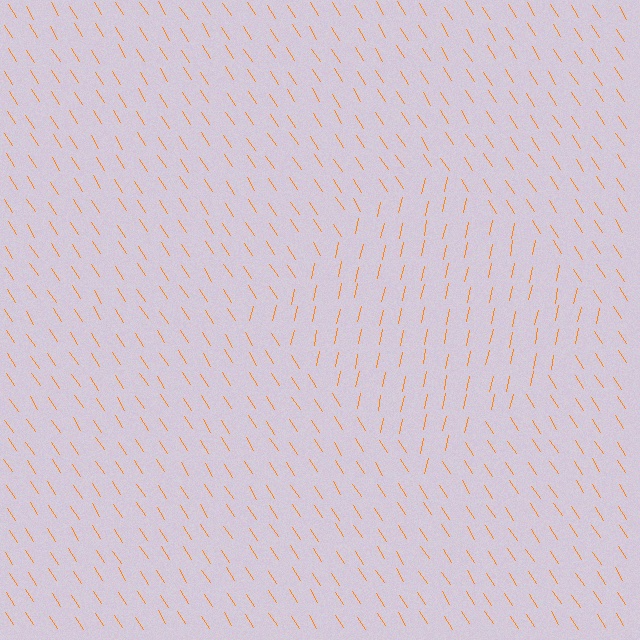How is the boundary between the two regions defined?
The boundary is defined purely by a change in line orientation (approximately 45 degrees difference). All lines are the same color and thickness.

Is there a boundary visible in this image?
Yes, there is a texture boundary formed by a change in line orientation.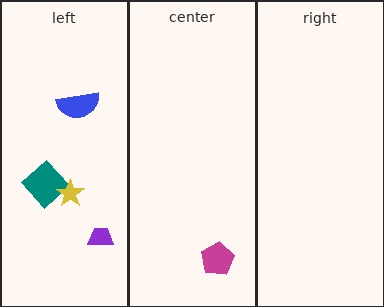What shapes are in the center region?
The magenta pentagon.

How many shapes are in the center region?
1.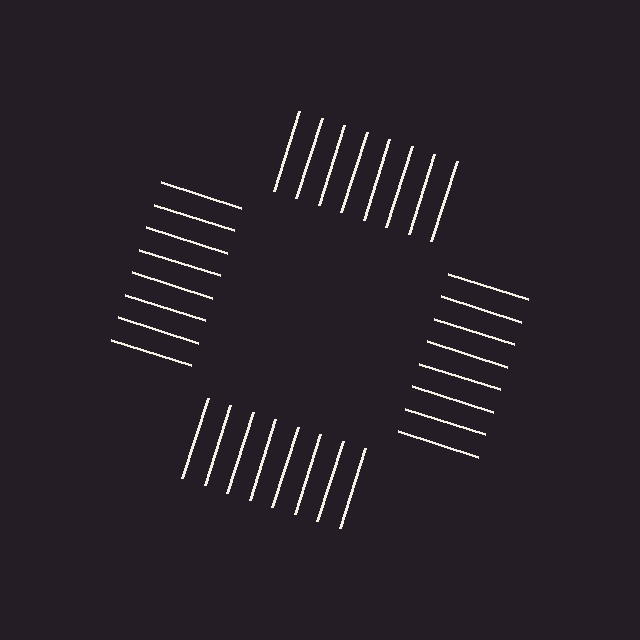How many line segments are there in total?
32 — 8 along each of the 4 edges.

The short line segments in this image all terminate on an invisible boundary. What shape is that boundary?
An illusory square — the line segments terminate on its edges but no continuous stroke is drawn.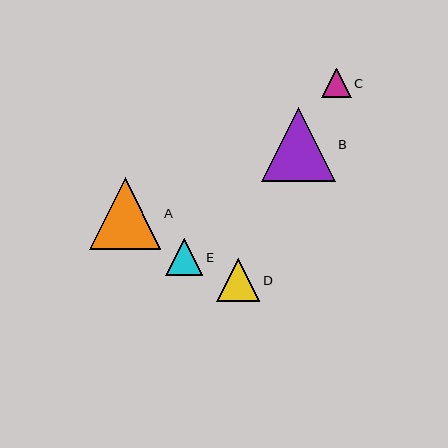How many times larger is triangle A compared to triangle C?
Triangle A is approximately 2.4 times the size of triangle C.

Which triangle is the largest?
Triangle B is the largest with a size of approximately 74 pixels.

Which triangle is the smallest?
Triangle C is the smallest with a size of approximately 29 pixels.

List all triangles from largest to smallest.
From largest to smallest: B, A, D, E, C.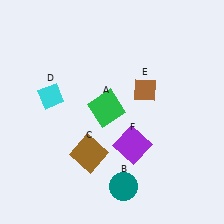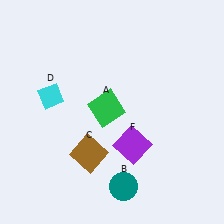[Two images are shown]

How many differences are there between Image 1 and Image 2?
There is 1 difference between the two images.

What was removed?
The brown diamond (E) was removed in Image 2.